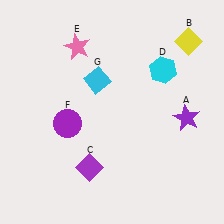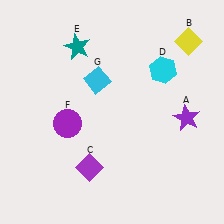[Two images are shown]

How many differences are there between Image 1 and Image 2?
There is 1 difference between the two images.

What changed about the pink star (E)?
In Image 1, E is pink. In Image 2, it changed to teal.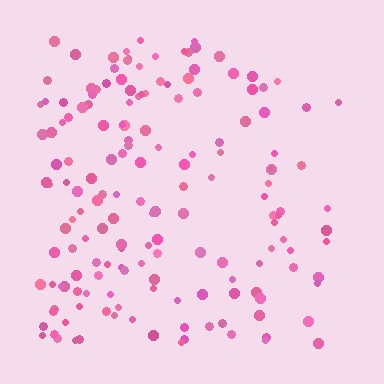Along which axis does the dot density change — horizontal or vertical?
Horizontal.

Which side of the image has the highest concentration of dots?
The left.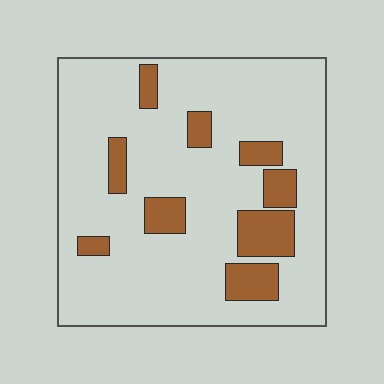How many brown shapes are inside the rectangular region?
9.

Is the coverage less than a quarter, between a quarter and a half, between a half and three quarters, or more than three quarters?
Less than a quarter.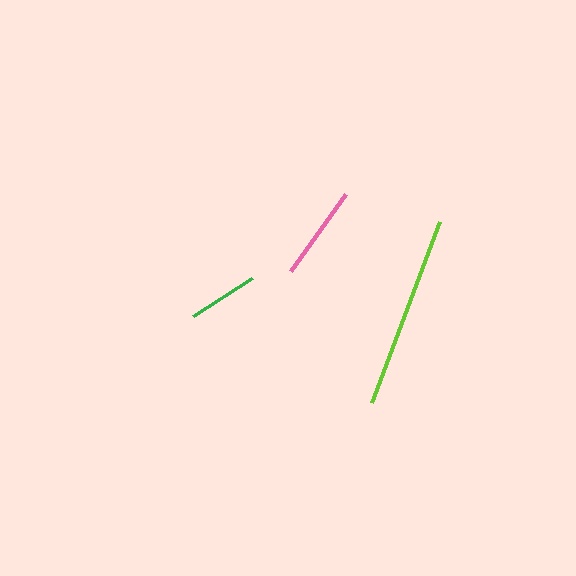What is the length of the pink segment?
The pink segment is approximately 95 pixels long.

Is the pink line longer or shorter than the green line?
The pink line is longer than the green line.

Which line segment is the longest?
The lime line is the longest at approximately 193 pixels.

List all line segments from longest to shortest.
From longest to shortest: lime, pink, green.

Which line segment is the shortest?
The green line is the shortest at approximately 70 pixels.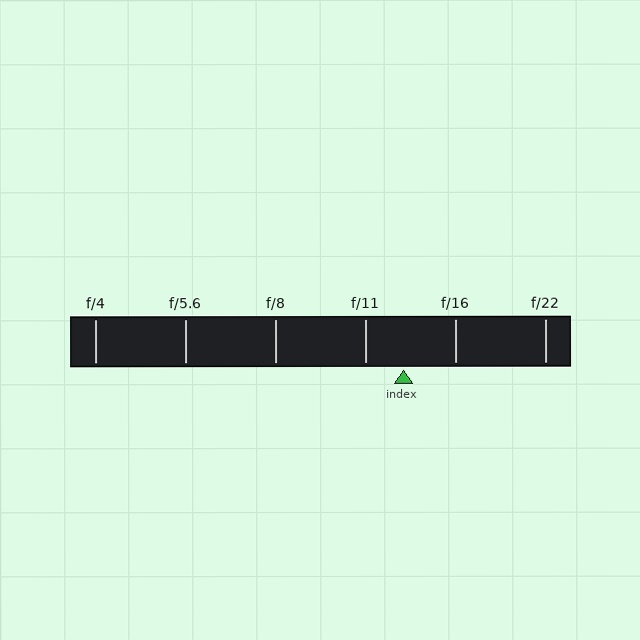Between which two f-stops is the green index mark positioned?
The index mark is between f/11 and f/16.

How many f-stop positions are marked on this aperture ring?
There are 6 f-stop positions marked.